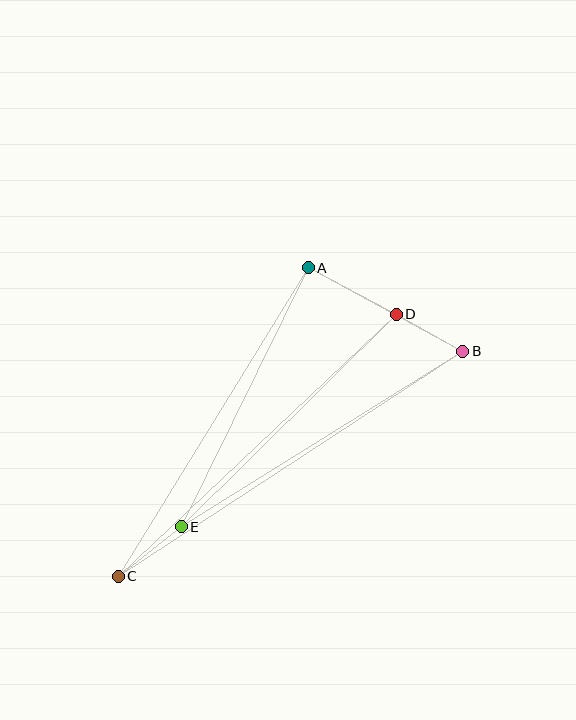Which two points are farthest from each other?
Points B and C are farthest from each other.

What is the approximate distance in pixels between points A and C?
The distance between A and C is approximately 362 pixels.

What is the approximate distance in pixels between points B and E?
The distance between B and E is approximately 332 pixels.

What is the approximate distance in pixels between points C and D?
The distance between C and D is approximately 382 pixels.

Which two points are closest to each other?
Points B and D are closest to each other.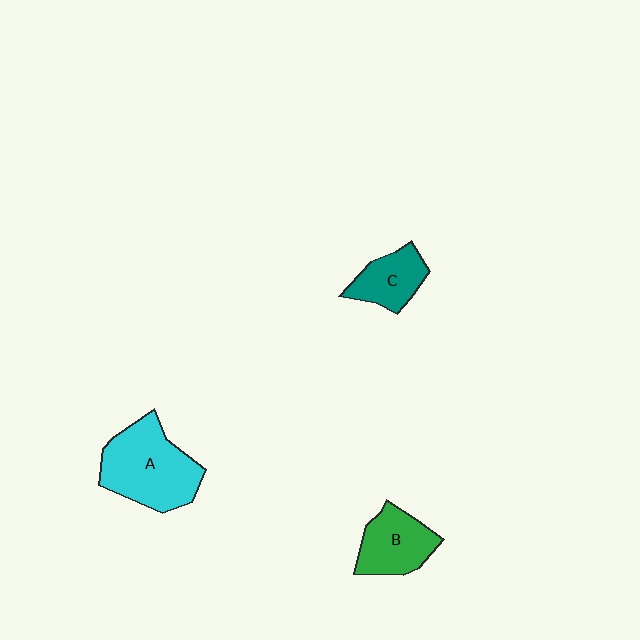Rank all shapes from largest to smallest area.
From largest to smallest: A (cyan), B (green), C (teal).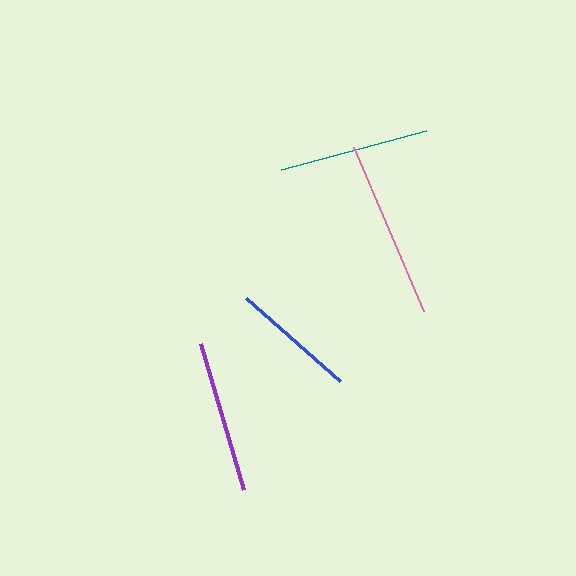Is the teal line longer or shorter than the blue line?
The teal line is longer than the blue line.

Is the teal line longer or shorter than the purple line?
The purple line is longer than the teal line.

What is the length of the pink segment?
The pink segment is approximately 178 pixels long.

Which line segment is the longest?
The pink line is the longest at approximately 178 pixels.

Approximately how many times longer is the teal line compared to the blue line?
The teal line is approximately 1.2 times the length of the blue line.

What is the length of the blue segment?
The blue segment is approximately 126 pixels long.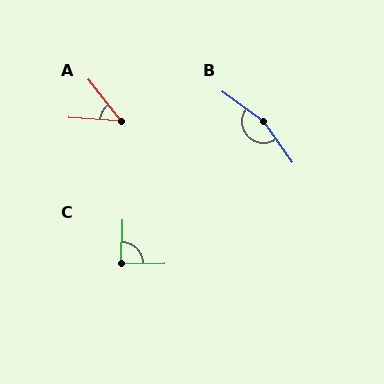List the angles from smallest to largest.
A (48°), C (87°), B (161°).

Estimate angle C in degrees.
Approximately 87 degrees.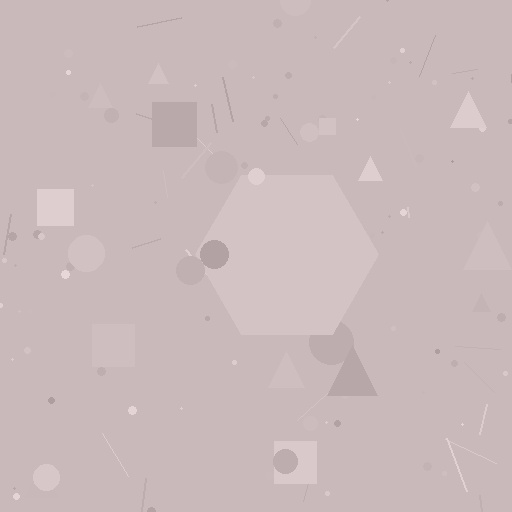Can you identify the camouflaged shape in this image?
The camouflaged shape is a hexagon.